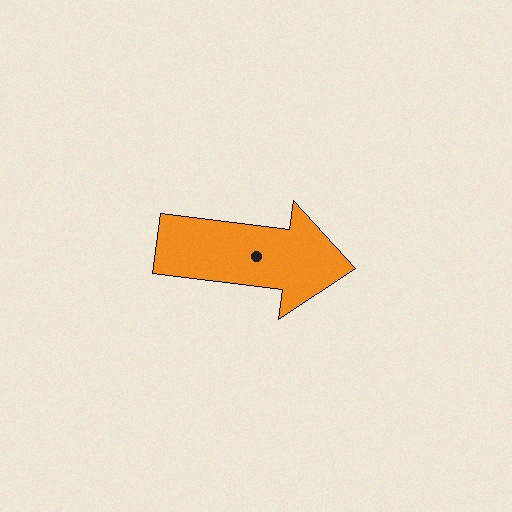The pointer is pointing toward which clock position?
Roughly 3 o'clock.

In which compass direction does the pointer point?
East.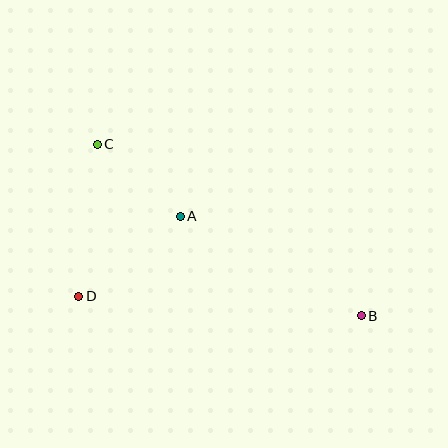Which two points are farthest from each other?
Points B and C are farthest from each other.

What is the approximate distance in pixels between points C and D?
The distance between C and D is approximately 153 pixels.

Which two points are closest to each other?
Points A and C are closest to each other.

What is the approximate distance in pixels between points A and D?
The distance between A and D is approximately 129 pixels.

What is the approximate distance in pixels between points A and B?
The distance between A and B is approximately 206 pixels.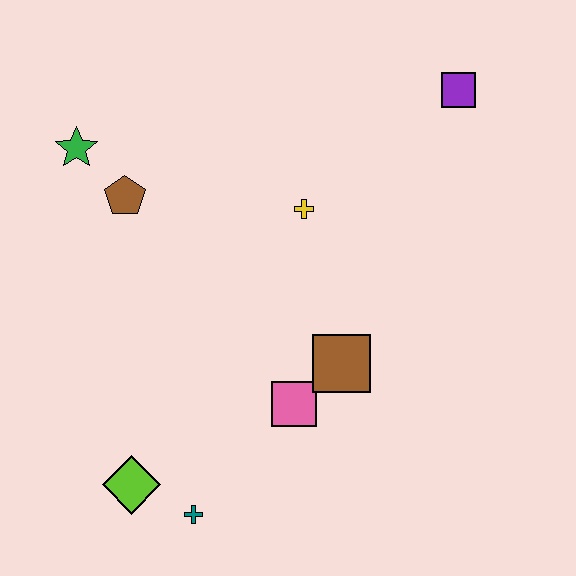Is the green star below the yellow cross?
No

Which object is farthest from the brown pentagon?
The purple square is farthest from the brown pentagon.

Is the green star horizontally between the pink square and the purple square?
No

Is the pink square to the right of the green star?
Yes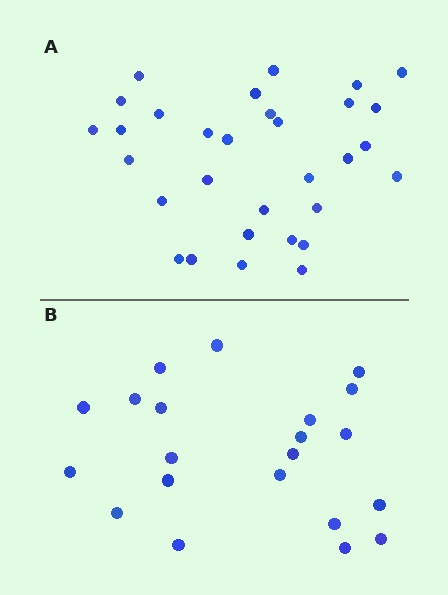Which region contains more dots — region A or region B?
Region A (the top region) has more dots.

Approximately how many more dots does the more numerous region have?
Region A has roughly 10 or so more dots than region B.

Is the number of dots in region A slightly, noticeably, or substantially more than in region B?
Region A has substantially more. The ratio is roughly 1.5 to 1.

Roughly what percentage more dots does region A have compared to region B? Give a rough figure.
About 50% more.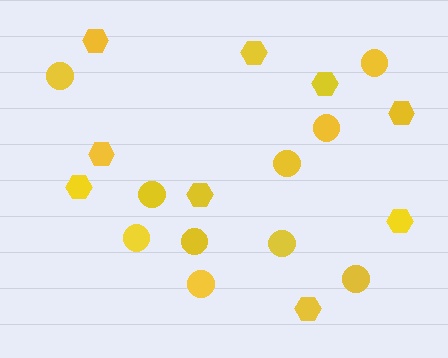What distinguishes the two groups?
There are 2 groups: one group of circles (10) and one group of hexagons (9).